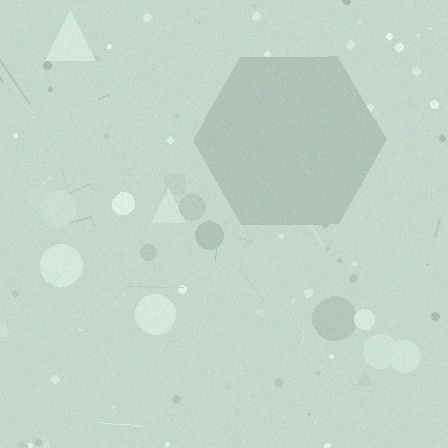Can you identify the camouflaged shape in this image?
The camouflaged shape is a hexagon.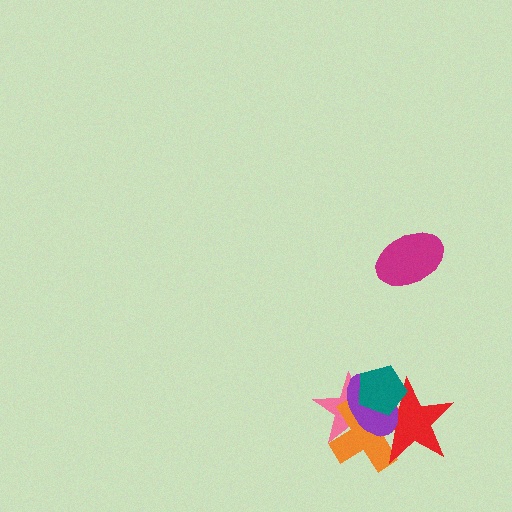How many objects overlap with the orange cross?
4 objects overlap with the orange cross.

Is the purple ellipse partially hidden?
Yes, it is partially covered by another shape.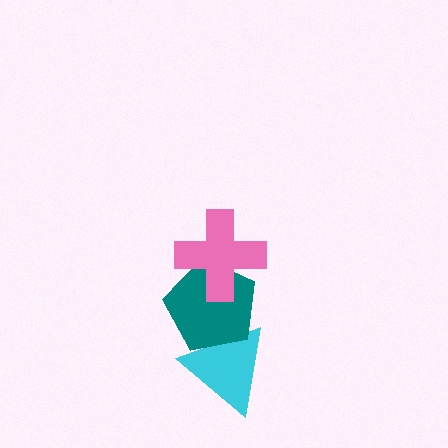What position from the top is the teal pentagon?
The teal pentagon is 2nd from the top.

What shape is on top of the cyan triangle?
The teal pentagon is on top of the cyan triangle.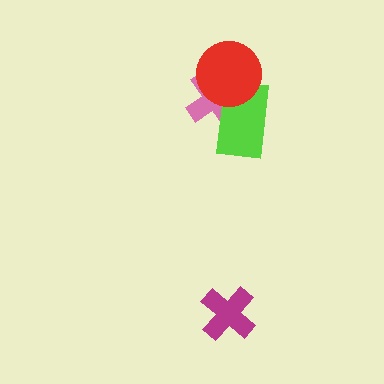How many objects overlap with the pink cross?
2 objects overlap with the pink cross.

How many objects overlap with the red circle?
2 objects overlap with the red circle.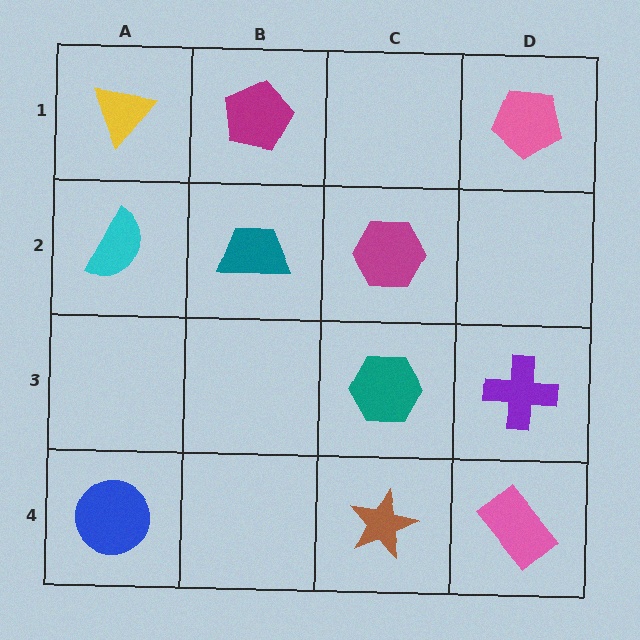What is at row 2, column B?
A teal trapezoid.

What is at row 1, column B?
A magenta pentagon.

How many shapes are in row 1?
3 shapes.